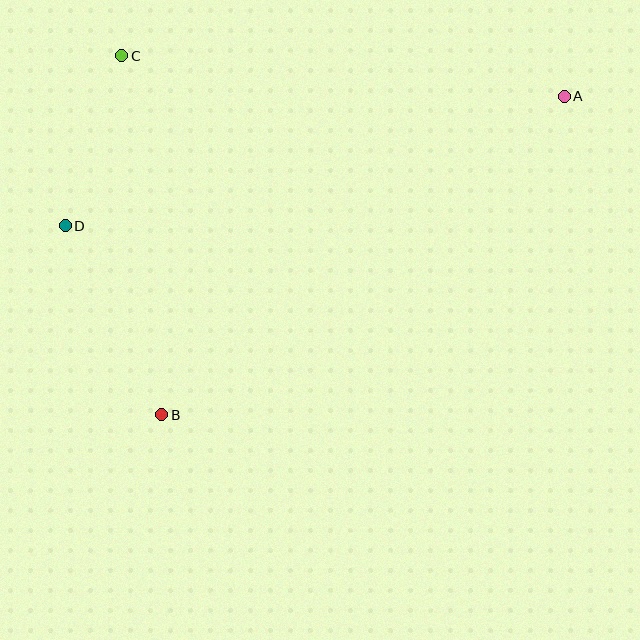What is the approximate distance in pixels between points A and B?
The distance between A and B is approximately 514 pixels.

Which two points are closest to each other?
Points C and D are closest to each other.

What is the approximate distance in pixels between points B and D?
The distance between B and D is approximately 212 pixels.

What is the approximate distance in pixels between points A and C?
The distance between A and C is approximately 444 pixels.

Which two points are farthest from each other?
Points A and D are farthest from each other.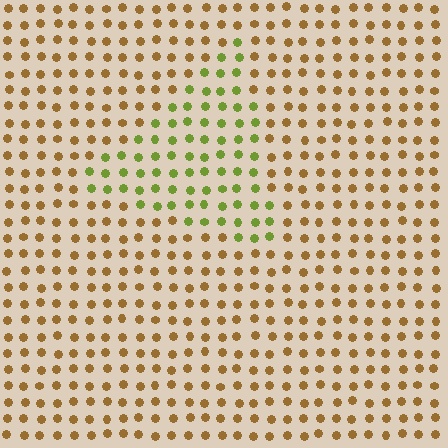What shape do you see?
I see a triangle.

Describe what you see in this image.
The image is filled with small brown elements in a uniform arrangement. A triangle-shaped region is visible where the elements are tinted to a slightly different hue, forming a subtle color boundary.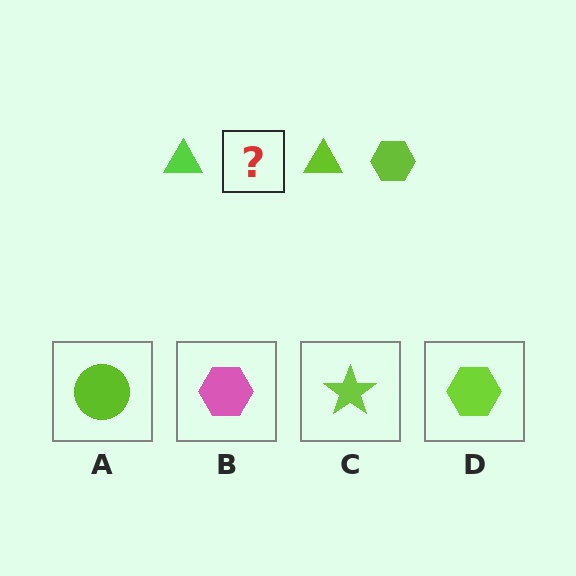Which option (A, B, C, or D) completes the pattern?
D.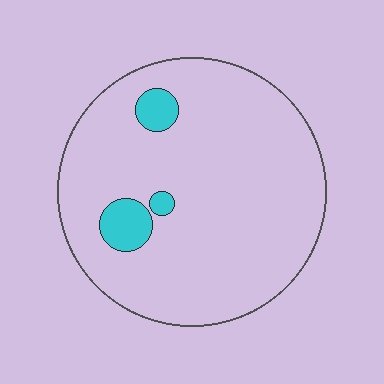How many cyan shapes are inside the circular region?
3.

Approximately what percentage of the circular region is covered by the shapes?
Approximately 10%.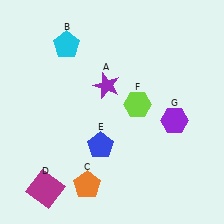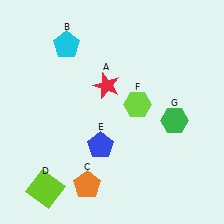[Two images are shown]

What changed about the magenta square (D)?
In Image 1, D is magenta. In Image 2, it changed to lime.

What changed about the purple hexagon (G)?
In Image 1, G is purple. In Image 2, it changed to green.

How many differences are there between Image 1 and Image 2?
There are 3 differences between the two images.